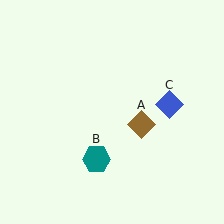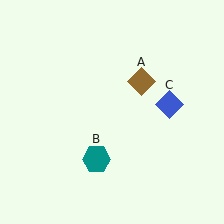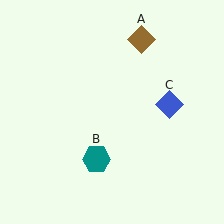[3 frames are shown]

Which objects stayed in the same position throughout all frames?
Teal hexagon (object B) and blue diamond (object C) remained stationary.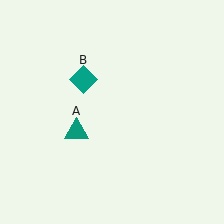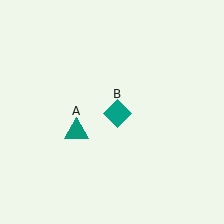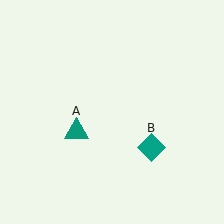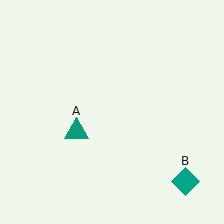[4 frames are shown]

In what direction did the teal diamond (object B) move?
The teal diamond (object B) moved down and to the right.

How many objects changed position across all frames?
1 object changed position: teal diamond (object B).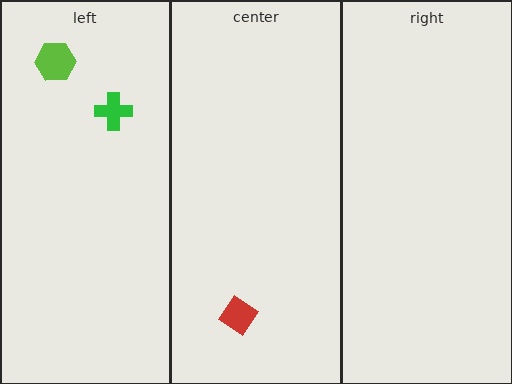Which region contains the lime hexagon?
The left region.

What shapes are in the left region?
The lime hexagon, the green cross.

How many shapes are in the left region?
2.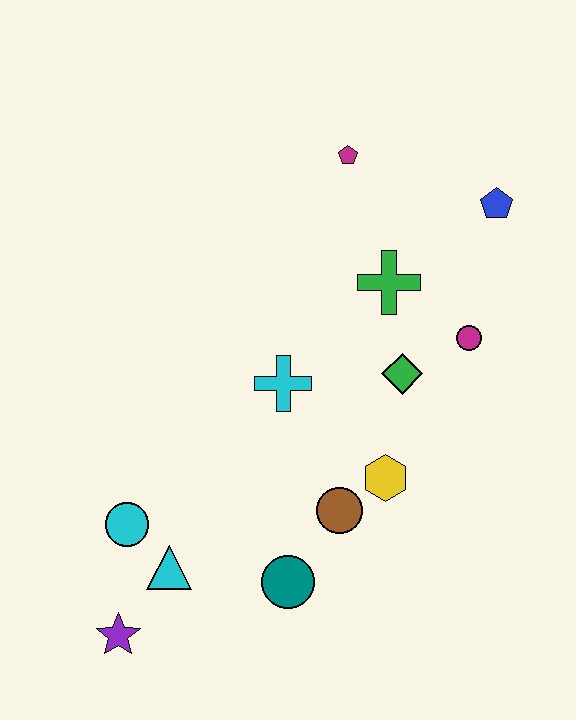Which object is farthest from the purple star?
The blue pentagon is farthest from the purple star.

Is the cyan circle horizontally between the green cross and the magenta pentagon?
No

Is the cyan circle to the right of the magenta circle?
No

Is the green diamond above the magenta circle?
No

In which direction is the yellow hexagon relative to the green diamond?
The yellow hexagon is below the green diamond.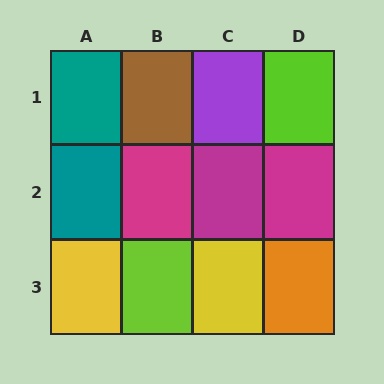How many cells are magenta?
3 cells are magenta.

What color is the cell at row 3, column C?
Yellow.